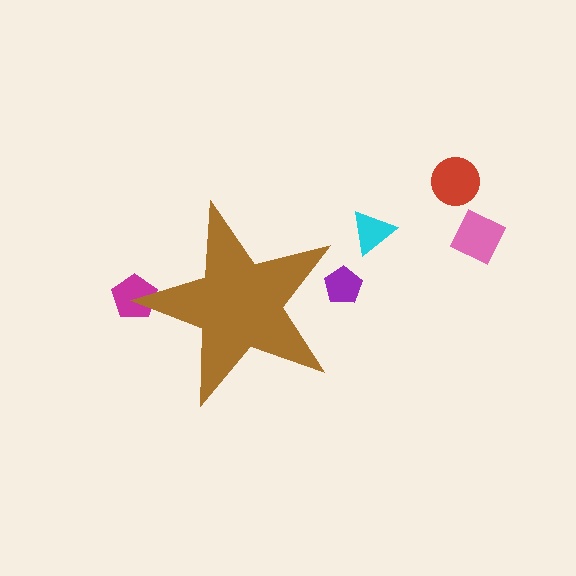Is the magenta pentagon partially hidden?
Yes, the magenta pentagon is partially hidden behind the brown star.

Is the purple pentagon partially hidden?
Yes, the purple pentagon is partially hidden behind the brown star.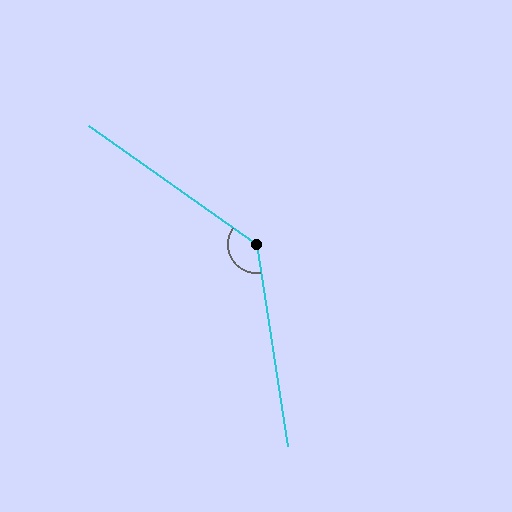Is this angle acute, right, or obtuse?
It is obtuse.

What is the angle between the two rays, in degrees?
Approximately 134 degrees.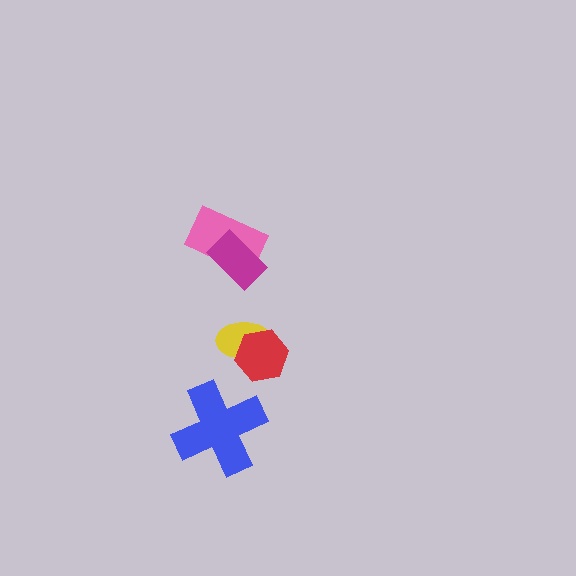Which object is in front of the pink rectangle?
The magenta rectangle is in front of the pink rectangle.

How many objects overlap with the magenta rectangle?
1 object overlaps with the magenta rectangle.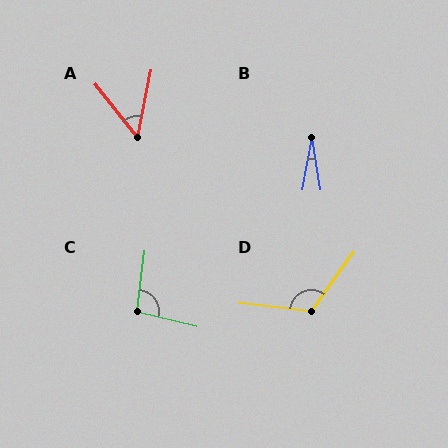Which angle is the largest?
D, at approximately 119 degrees.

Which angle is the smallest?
B, at approximately 20 degrees.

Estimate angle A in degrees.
Approximately 50 degrees.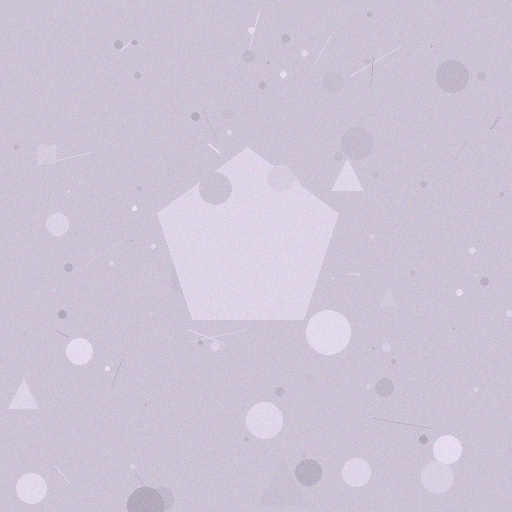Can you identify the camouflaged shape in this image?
The camouflaged shape is a pentagon.